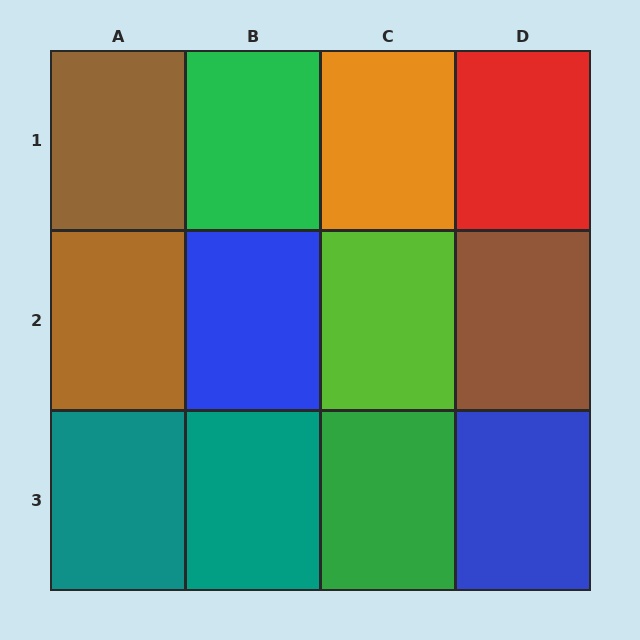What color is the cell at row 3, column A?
Teal.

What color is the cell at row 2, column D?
Brown.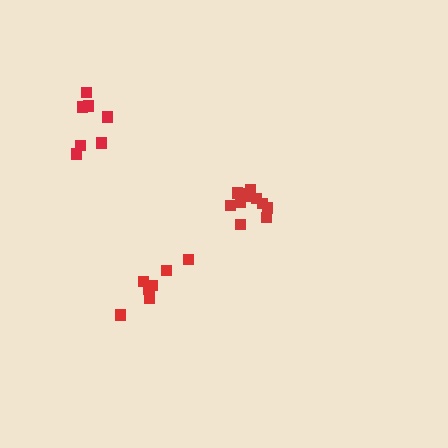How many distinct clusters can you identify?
There are 3 distinct clusters.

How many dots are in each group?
Group 1: 7 dots, Group 2: 11 dots, Group 3: 7 dots (25 total).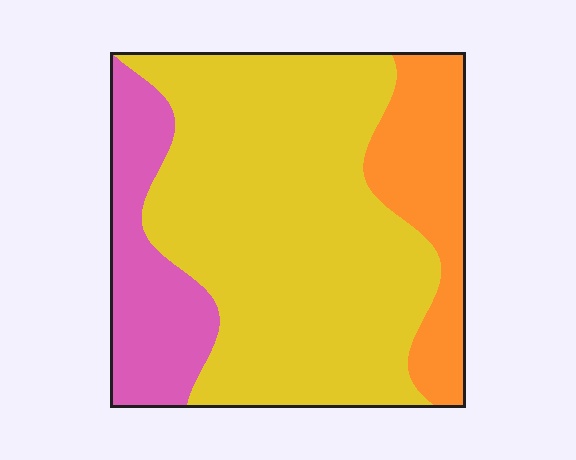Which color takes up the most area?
Yellow, at roughly 65%.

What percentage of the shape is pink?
Pink covers about 20% of the shape.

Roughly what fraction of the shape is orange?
Orange takes up about one sixth (1/6) of the shape.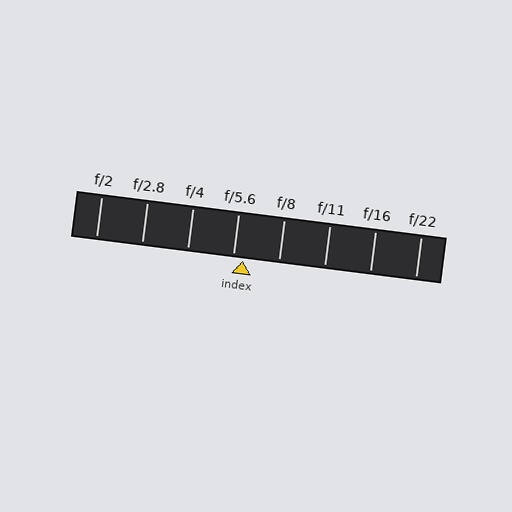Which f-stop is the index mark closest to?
The index mark is closest to f/5.6.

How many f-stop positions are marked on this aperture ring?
There are 8 f-stop positions marked.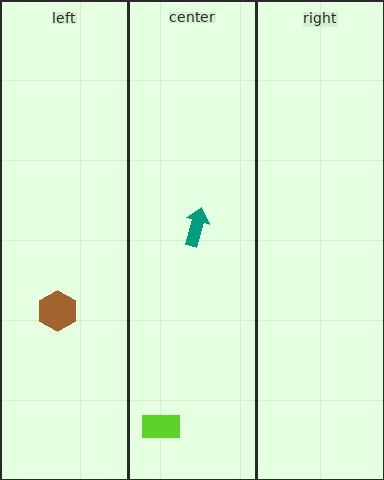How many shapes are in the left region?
1.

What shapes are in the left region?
The brown hexagon.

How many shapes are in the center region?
2.